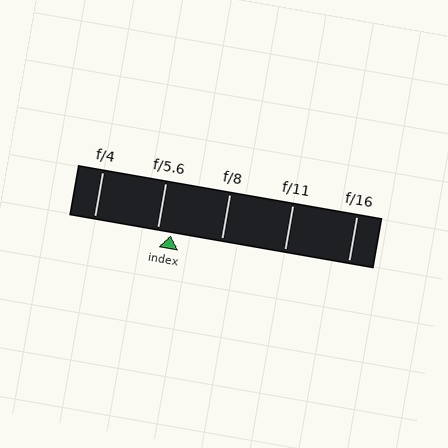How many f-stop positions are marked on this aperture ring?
There are 5 f-stop positions marked.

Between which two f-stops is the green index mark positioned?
The index mark is between f/5.6 and f/8.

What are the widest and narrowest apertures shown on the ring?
The widest aperture shown is f/4 and the narrowest is f/16.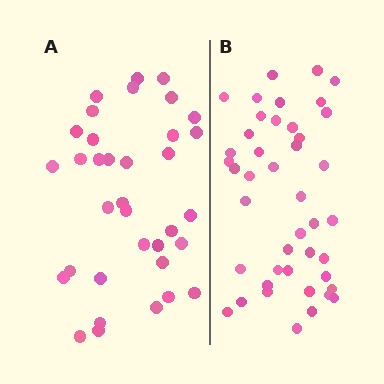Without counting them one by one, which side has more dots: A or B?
Region B (the right region) has more dots.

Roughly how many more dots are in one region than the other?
Region B has roughly 8 or so more dots than region A.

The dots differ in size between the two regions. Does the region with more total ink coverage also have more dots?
No. Region A has more total ink coverage because its dots are larger, but region B actually contains more individual dots. Total area can be misleading — the number of items is what matters here.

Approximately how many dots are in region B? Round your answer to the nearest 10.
About 40 dots. (The exact count is 43, which rounds to 40.)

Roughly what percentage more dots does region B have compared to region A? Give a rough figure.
About 25% more.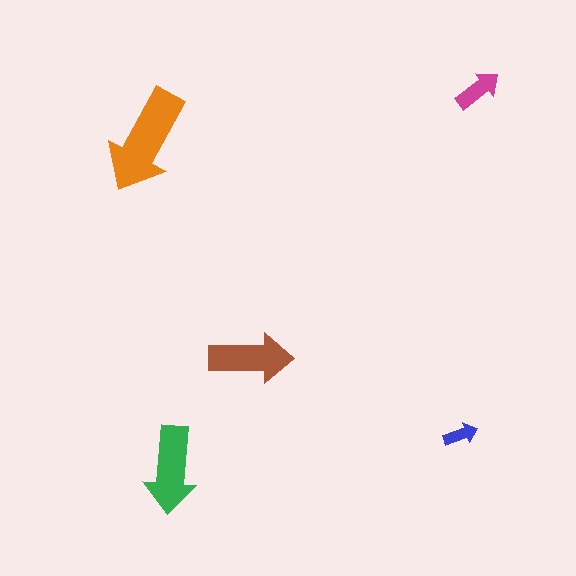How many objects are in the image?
There are 5 objects in the image.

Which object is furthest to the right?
The magenta arrow is rightmost.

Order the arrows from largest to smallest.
the orange one, the green one, the brown one, the magenta one, the blue one.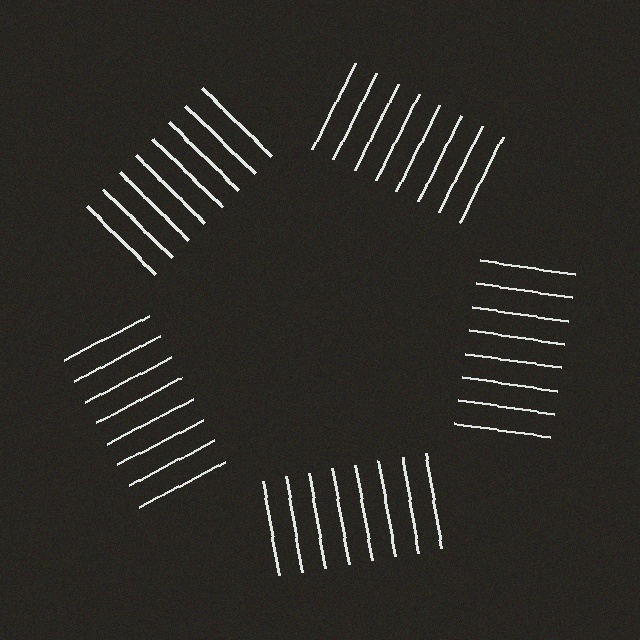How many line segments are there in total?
40 — 8 along each of the 5 edges.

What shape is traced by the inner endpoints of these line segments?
An illusory pentagon — the line segments terminate on its edges but no continuous stroke is drawn.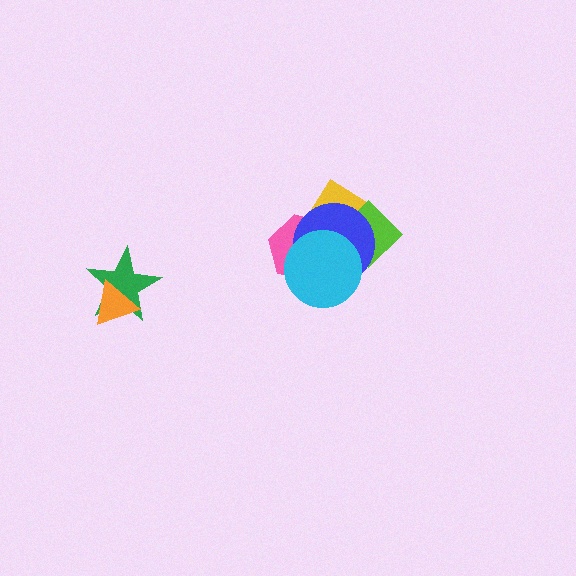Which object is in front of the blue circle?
The cyan circle is in front of the blue circle.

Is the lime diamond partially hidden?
Yes, it is partially covered by another shape.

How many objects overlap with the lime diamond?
3 objects overlap with the lime diamond.